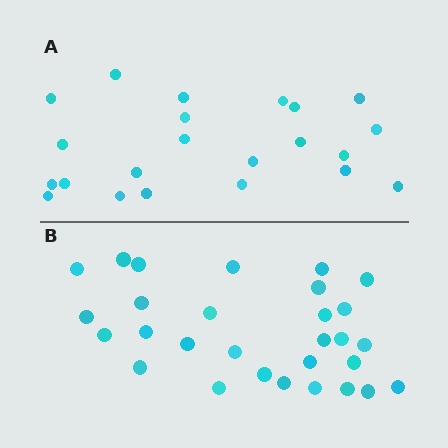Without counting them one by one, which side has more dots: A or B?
Region B (the bottom region) has more dots.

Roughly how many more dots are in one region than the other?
Region B has roughly 8 or so more dots than region A.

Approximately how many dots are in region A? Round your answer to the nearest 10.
About 20 dots. (The exact count is 22, which rounds to 20.)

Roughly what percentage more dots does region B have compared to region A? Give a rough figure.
About 30% more.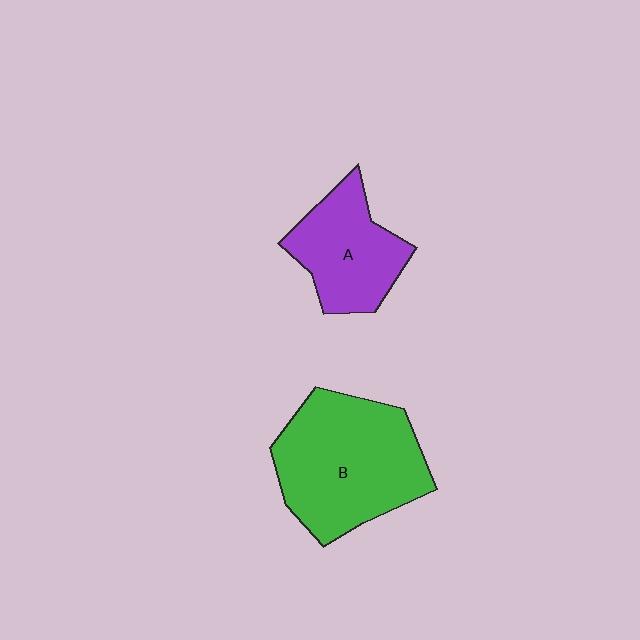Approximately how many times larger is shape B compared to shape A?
Approximately 1.6 times.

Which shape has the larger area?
Shape B (green).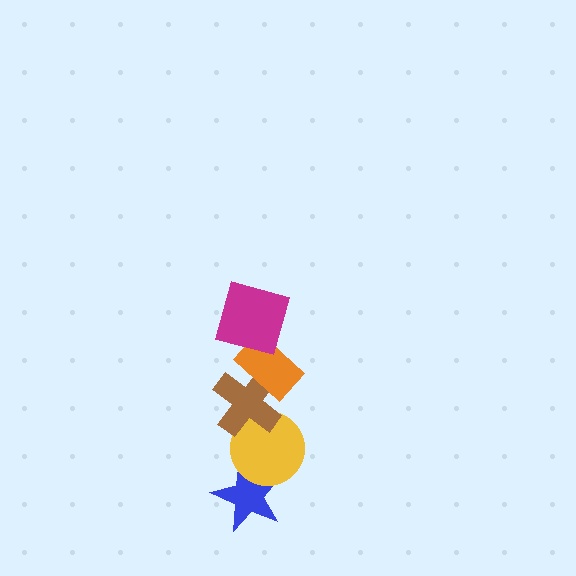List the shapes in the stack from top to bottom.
From top to bottom: the magenta square, the orange rectangle, the brown cross, the yellow circle, the blue star.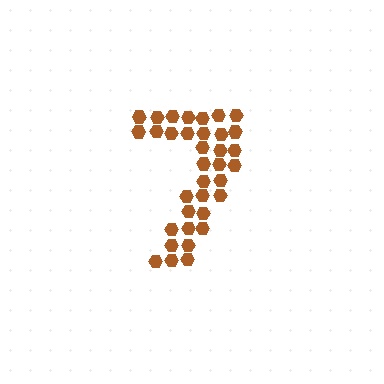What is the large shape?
The large shape is the digit 7.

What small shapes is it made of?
It is made of small hexagons.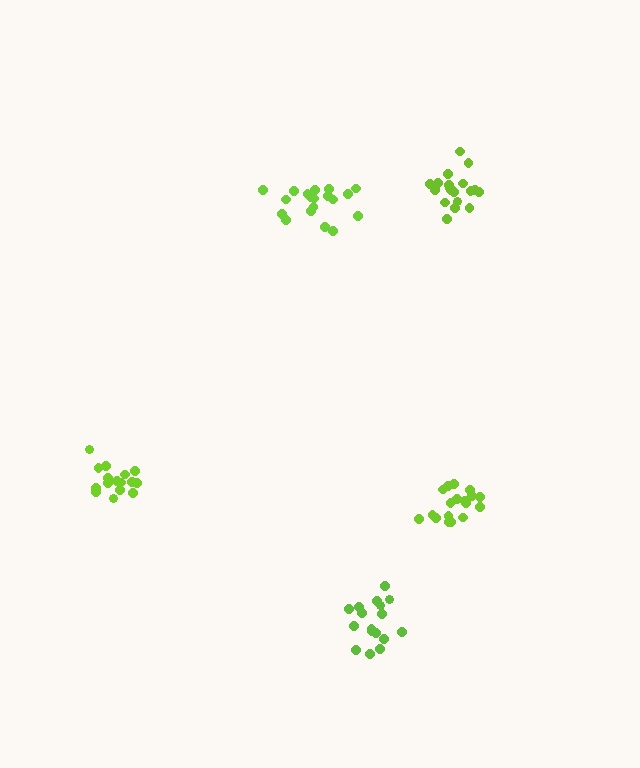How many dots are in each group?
Group 1: 17 dots, Group 2: 19 dots, Group 3: 19 dots, Group 4: 18 dots, Group 5: 17 dots (90 total).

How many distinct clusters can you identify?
There are 5 distinct clusters.